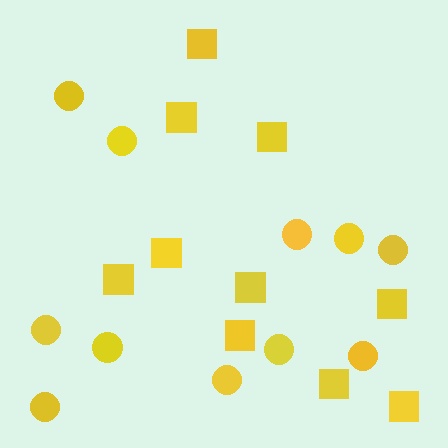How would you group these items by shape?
There are 2 groups: one group of squares (10) and one group of circles (11).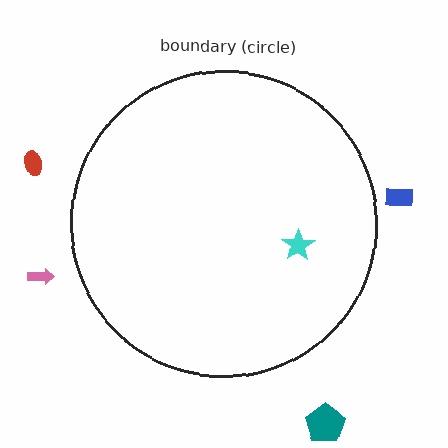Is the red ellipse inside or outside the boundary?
Outside.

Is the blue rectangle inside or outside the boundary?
Outside.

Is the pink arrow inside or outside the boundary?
Outside.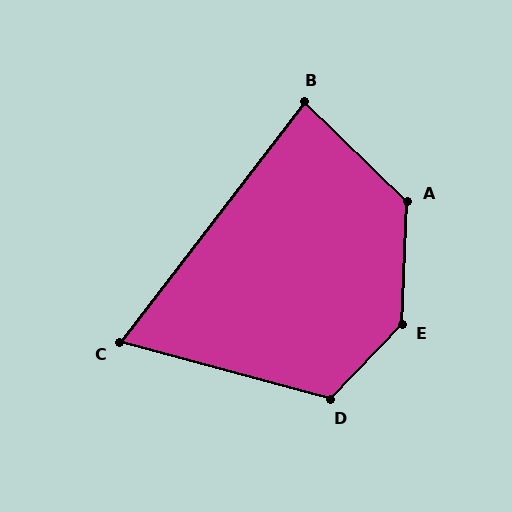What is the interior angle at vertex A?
Approximately 131 degrees (obtuse).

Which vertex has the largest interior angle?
E, at approximately 139 degrees.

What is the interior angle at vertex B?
Approximately 84 degrees (acute).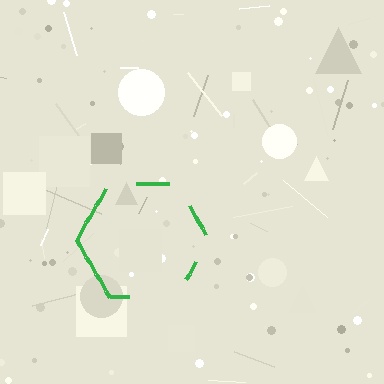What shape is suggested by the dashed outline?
The dashed outline suggests a hexagon.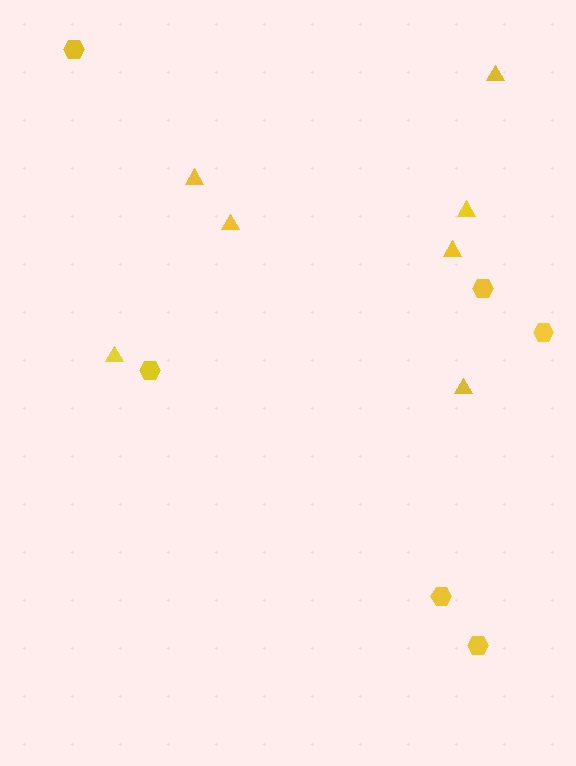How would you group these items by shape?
There are 2 groups: one group of triangles (7) and one group of hexagons (6).